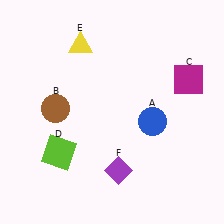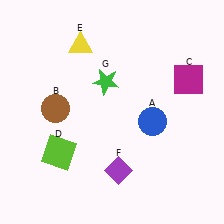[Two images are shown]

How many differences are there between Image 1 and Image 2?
There is 1 difference between the two images.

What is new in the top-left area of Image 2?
A green star (G) was added in the top-left area of Image 2.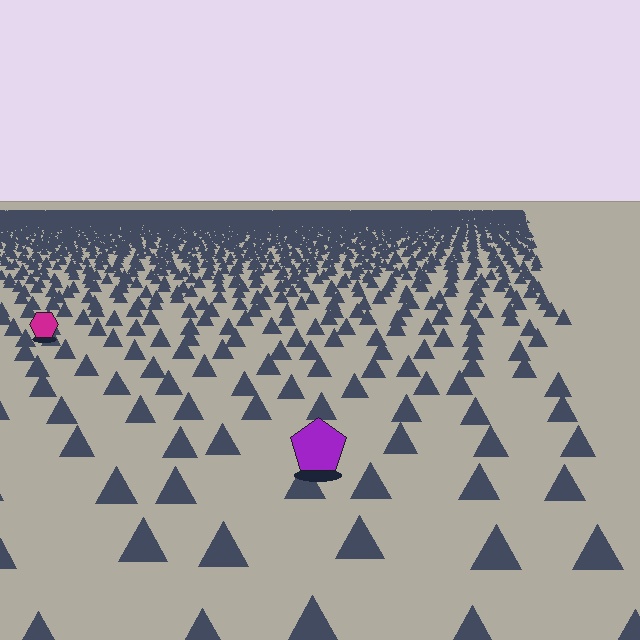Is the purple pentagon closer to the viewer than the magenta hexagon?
Yes. The purple pentagon is closer — you can tell from the texture gradient: the ground texture is coarser near it.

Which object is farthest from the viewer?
The magenta hexagon is farthest from the viewer. It appears smaller and the ground texture around it is denser.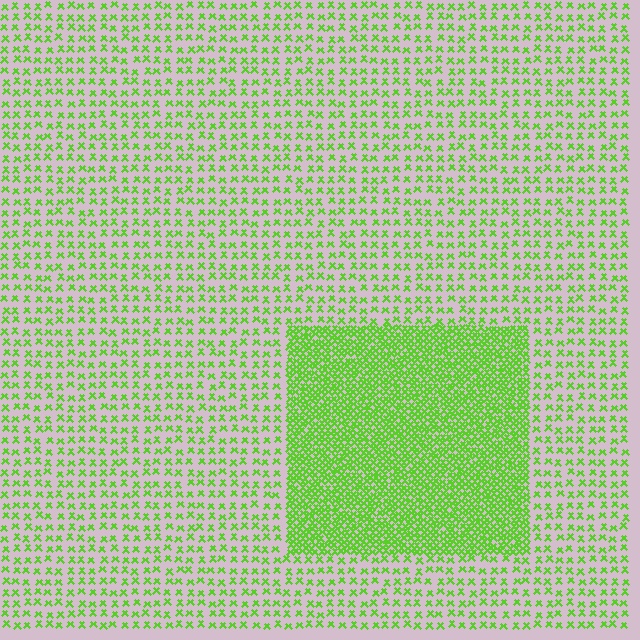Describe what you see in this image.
The image contains small lime elements arranged at two different densities. A rectangle-shaped region is visible where the elements are more densely packed than the surrounding area.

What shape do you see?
I see a rectangle.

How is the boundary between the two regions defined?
The boundary is defined by a change in element density (approximately 2.9x ratio). All elements are the same color, size, and shape.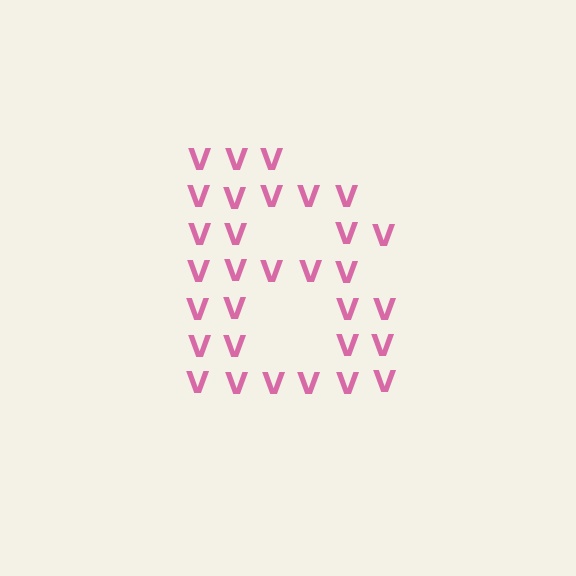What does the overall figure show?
The overall figure shows the letter B.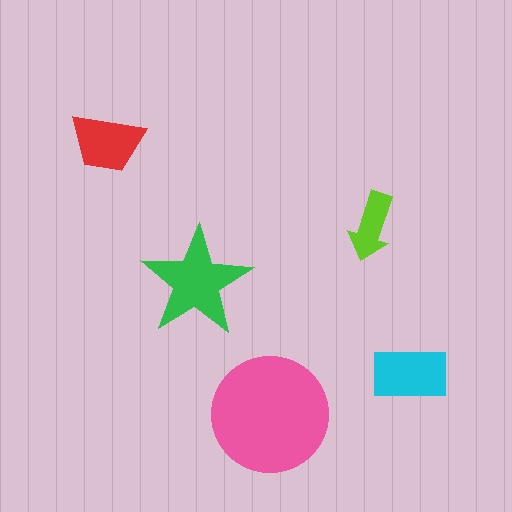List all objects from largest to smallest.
The pink circle, the green star, the cyan rectangle, the red trapezoid, the lime arrow.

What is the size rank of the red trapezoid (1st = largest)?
4th.